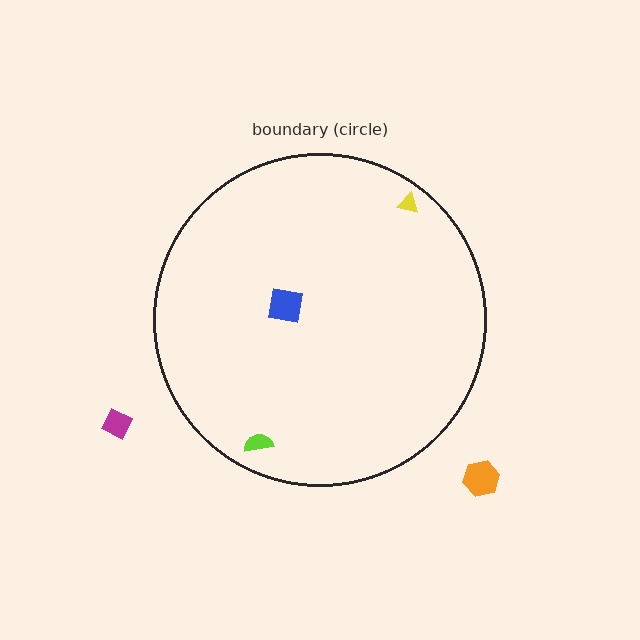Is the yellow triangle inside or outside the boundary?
Inside.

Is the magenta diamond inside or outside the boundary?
Outside.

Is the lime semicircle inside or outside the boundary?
Inside.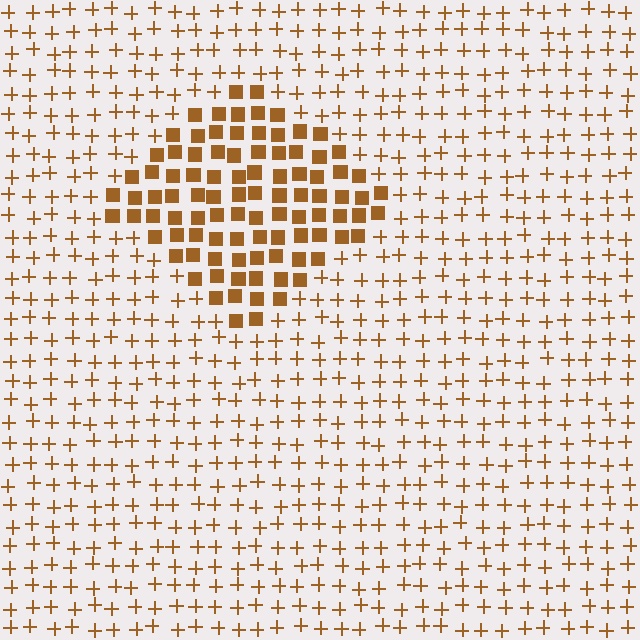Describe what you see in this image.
The image is filled with small brown elements arranged in a uniform grid. A diamond-shaped region contains squares, while the surrounding area contains plus signs. The boundary is defined purely by the change in element shape.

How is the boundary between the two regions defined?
The boundary is defined by a change in element shape: squares inside vs. plus signs outside. All elements share the same color and spacing.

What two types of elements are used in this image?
The image uses squares inside the diamond region and plus signs outside it.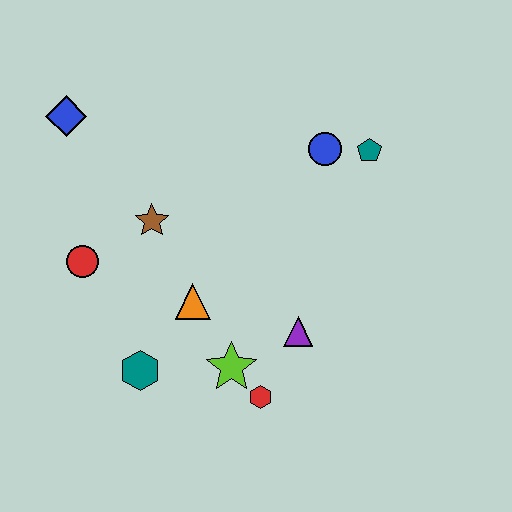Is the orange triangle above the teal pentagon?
No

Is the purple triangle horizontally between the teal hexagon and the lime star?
No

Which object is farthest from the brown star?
The teal pentagon is farthest from the brown star.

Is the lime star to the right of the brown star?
Yes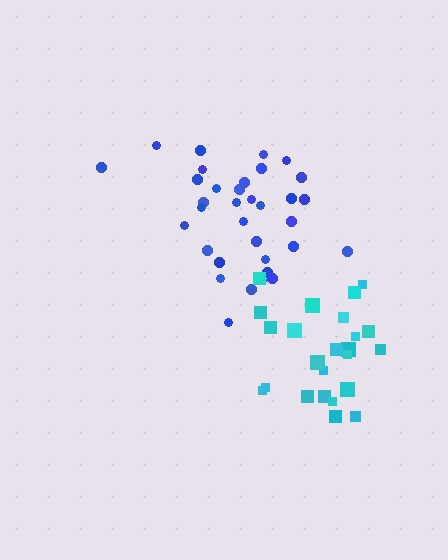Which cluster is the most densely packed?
Cyan.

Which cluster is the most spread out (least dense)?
Blue.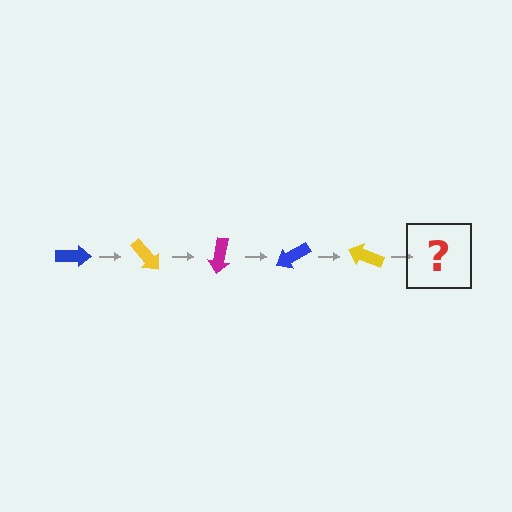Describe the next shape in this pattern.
It should be a magenta arrow, rotated 250 degrees from the start.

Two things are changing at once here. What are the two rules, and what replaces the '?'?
The two rules are that it rotates 50 degrees each step and the color cycles through blue, yellow, and magenta. The '?' should be a magenta arrow, rotated 250 degrees from the start.